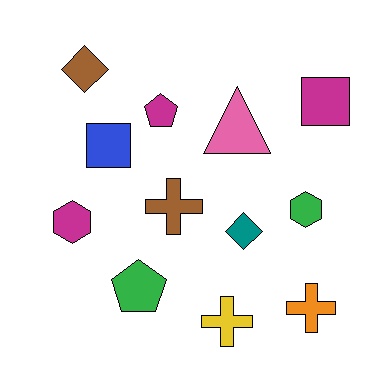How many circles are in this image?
There are no circles.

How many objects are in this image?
There are 12 objects.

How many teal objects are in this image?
There is 1 teal object.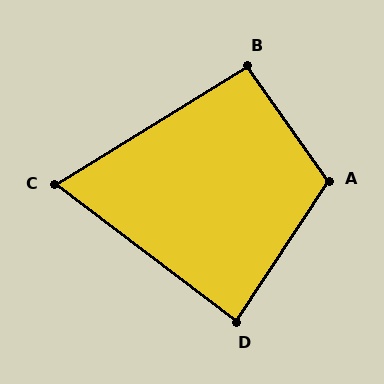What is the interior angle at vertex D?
Approximately 86 degrees (approximately right).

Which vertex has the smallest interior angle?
C, at approximately 69 degrees.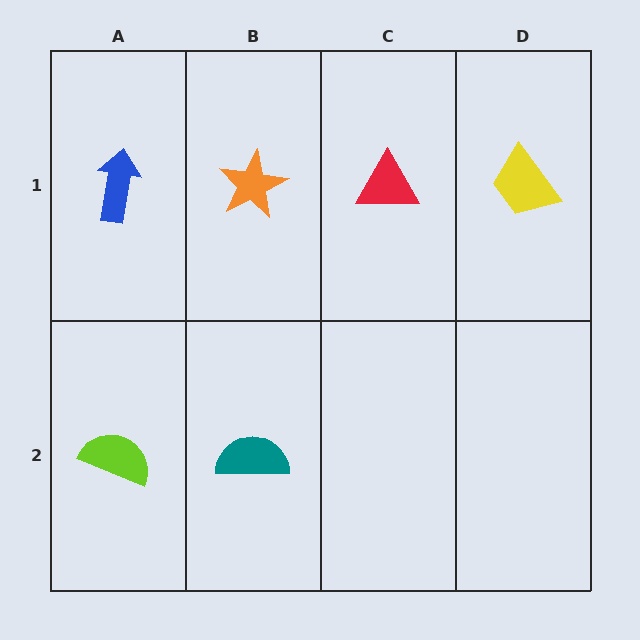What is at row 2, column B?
A teal semicircle.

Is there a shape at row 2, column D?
No, that cell is empty.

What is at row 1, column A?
A blue arrow.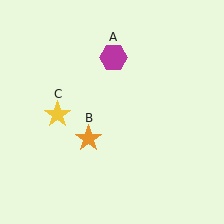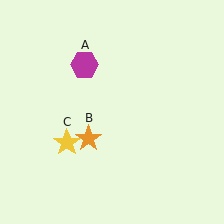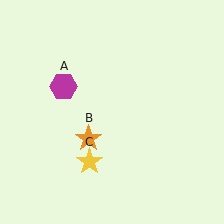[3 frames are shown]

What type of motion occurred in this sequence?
The magenta hexagon (object A), yellow star (object C) rotated counterclockwise around the center of the scene.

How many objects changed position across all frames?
2 objects changed position: magenta hexagon (object A), yellow star (object C).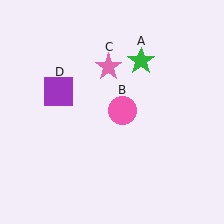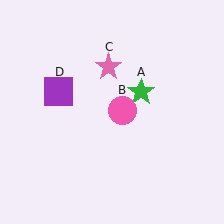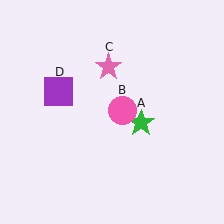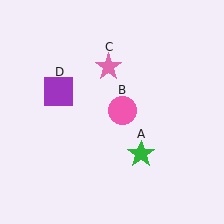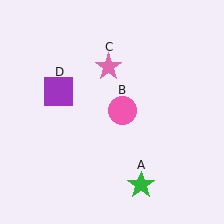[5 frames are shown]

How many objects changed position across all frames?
1 object changed position: green star (object A).